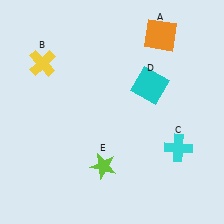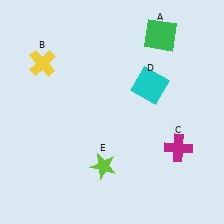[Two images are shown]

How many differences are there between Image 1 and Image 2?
There are 2 differences between the two images.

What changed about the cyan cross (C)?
In Image 1, C is cyan. In Image 2, it changed to magenta.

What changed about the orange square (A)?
In Image 1, A is orange. In Image 2, it changed to green.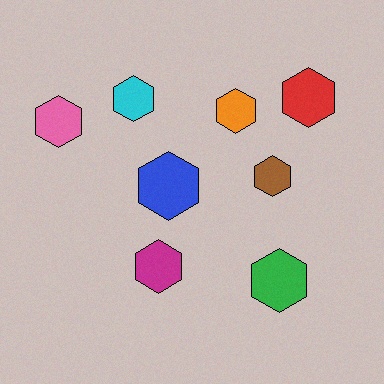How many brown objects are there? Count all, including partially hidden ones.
There is 1 brown object.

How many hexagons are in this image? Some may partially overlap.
There are 8 hexagons.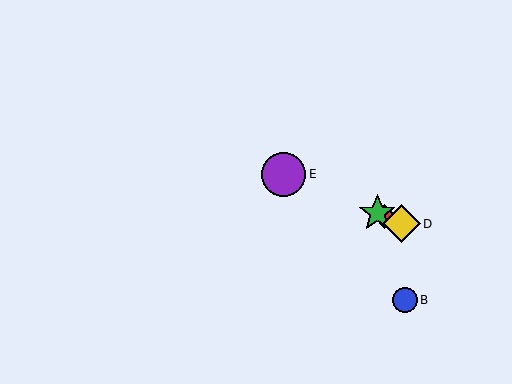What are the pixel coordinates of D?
Object D is at (402, 224).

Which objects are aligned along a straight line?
Objects A, C, D, E are aligned along a straight line.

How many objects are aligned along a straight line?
4 objects (A, C, D, E) are aligned along a straight line.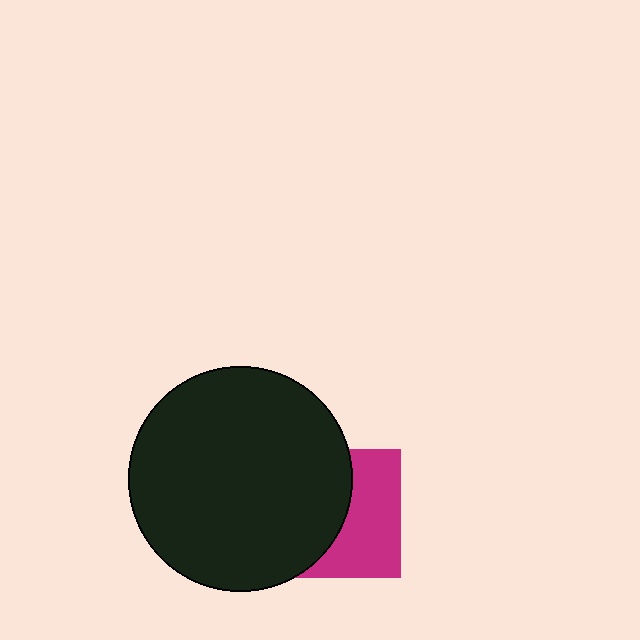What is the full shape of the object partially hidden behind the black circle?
The partially hidden object is a magenta square.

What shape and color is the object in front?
The object in front is a black circle.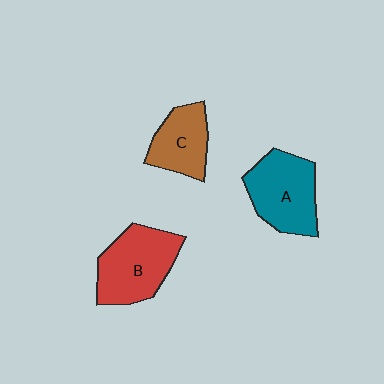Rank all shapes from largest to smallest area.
From largest to smallest: B (red), A (teal), C (brown).